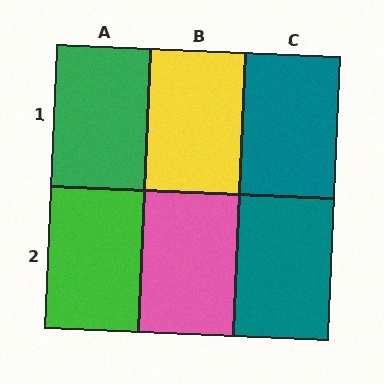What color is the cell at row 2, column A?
Green.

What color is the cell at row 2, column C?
Teal.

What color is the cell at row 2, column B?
Pink.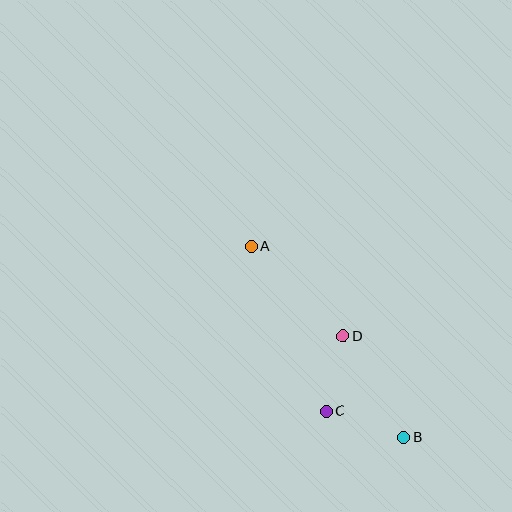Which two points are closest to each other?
Points C and D are closest to each other.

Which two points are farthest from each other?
Points A and B are farthest from each other.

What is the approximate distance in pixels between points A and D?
The distance between A and D is approximately 129 pixels.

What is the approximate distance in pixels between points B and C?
The distance between B and C is approximately 82 pixels.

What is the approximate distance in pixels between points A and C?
The distance between A and C is approximately 181 pixels.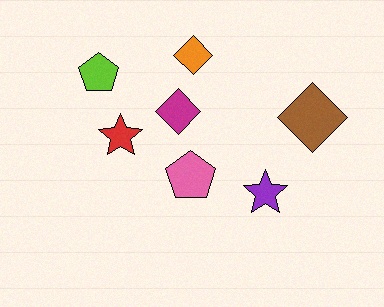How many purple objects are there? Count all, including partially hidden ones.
There is 1 purple object.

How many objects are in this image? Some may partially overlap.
There are 7 objects.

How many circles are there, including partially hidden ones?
There are no circles.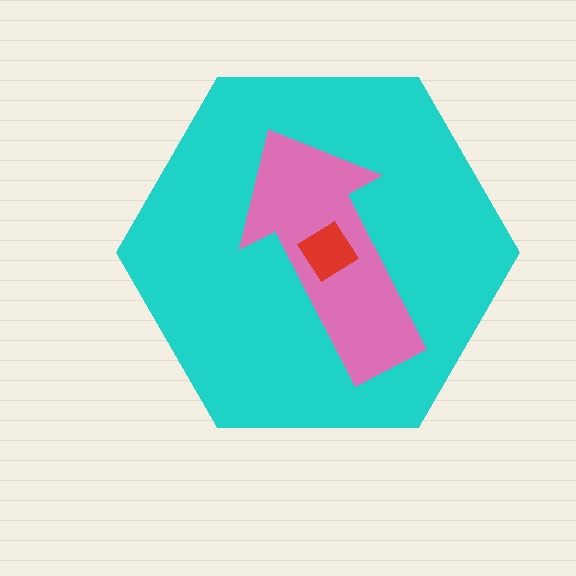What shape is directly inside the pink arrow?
The red diamond.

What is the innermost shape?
The red diamond.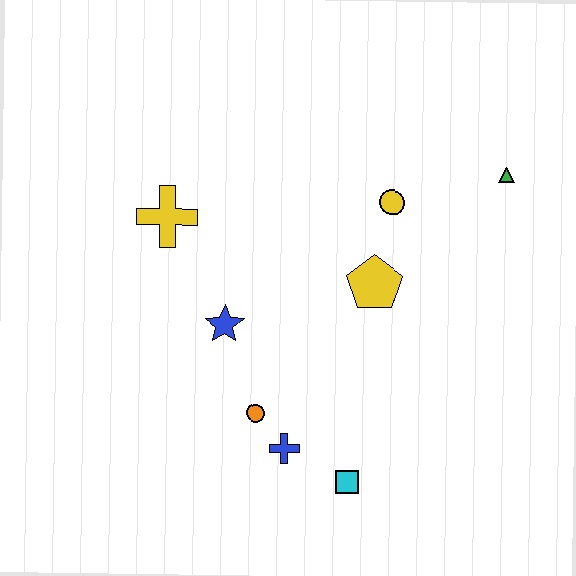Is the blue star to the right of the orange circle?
No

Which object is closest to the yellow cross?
The blue star is closest to the yellow cross.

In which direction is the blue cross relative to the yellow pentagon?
The blue cross is below the yellow pentagon.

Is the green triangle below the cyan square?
No